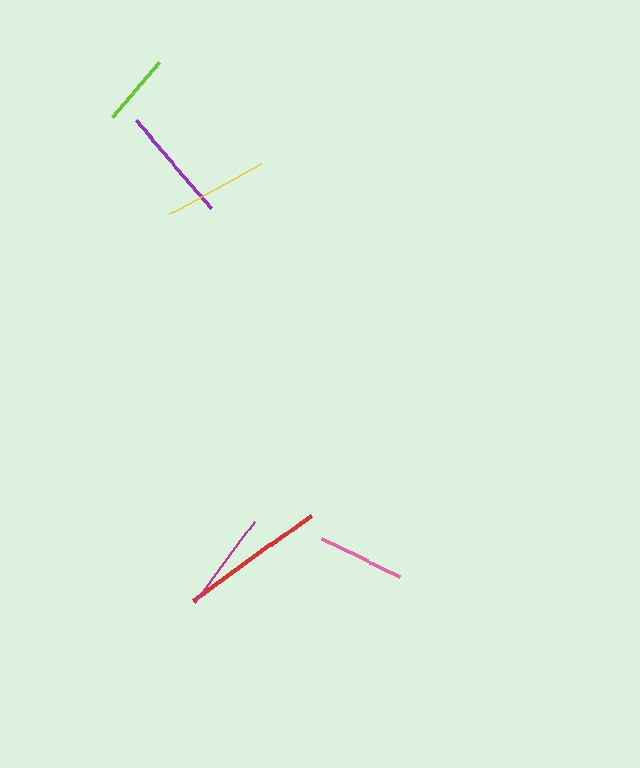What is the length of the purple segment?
The purple segment is approximately 115 pixels long.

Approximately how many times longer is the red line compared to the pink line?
The red line is approximately 1.7 times the length of the pink line.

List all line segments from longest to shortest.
From longest to shortest: red, purple, yellow, magenta, pink, lime.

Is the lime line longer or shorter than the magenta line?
The magenta line is longer than the lime line.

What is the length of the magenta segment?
The magenta segment is approximately 100 pixels long.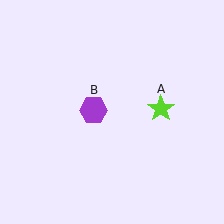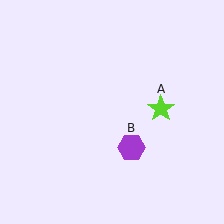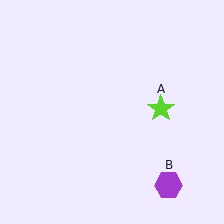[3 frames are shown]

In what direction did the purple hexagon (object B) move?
The purple hexagon (object B) moved down and to the right.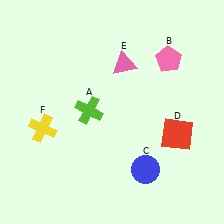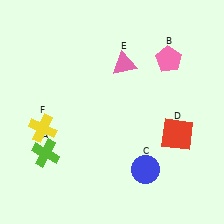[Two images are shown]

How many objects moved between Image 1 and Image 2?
1 object moved between the two images.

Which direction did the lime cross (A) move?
The lime cross (A) moved left.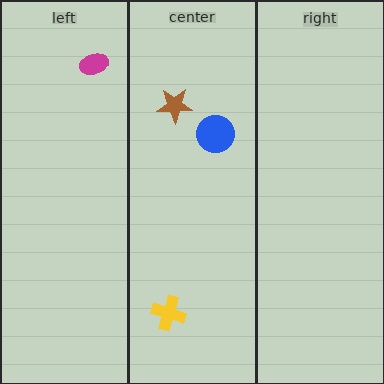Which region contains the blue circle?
The center region.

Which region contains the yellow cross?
The center region.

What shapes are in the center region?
The yellow cross, the brown star, the blue circle.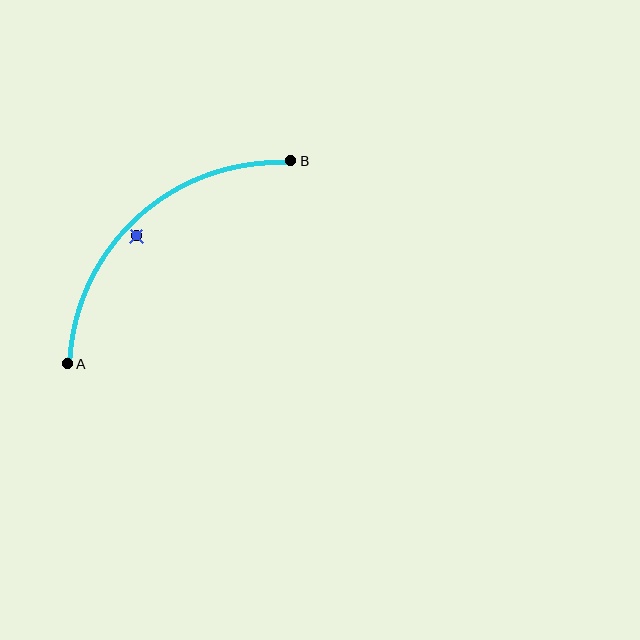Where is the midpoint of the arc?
The arc midpoint is the point on the curve farthest from the straight line joining A and B. It sits above and to the left of that line.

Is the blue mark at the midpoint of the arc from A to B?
No — the blue mark does not lie on the arc at all. It sits slightly inside the curve.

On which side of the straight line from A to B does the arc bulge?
The arc bulges above and to the left of the straight line connecting A and B.